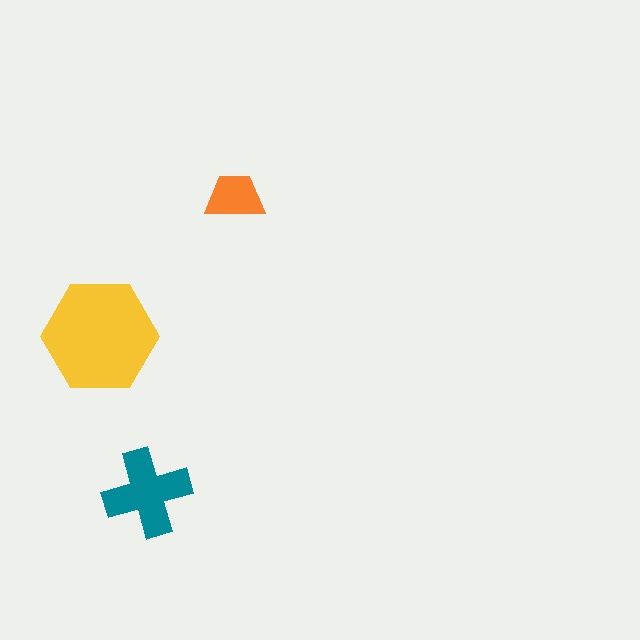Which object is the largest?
The yellow hexagon.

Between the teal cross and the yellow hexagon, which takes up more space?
The yellow hexagon.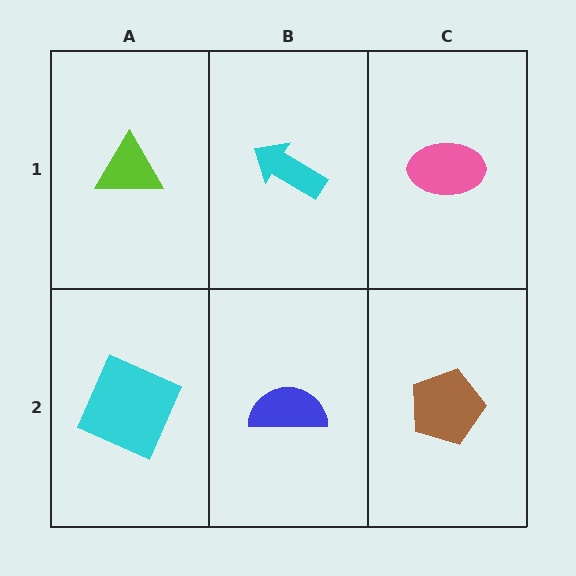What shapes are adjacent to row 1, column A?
A cyan square (row 2, column A), a cyan arrow (row 1, column B).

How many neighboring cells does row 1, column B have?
3.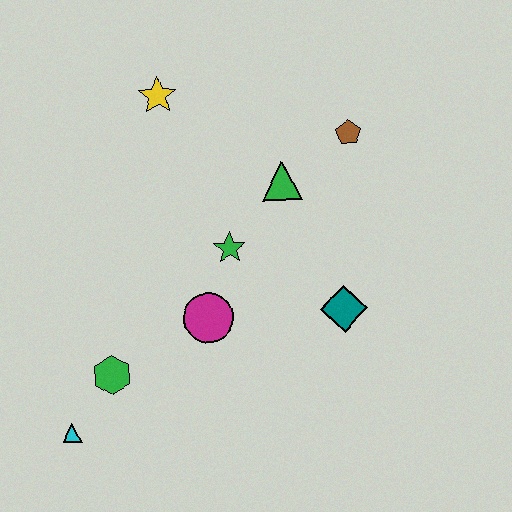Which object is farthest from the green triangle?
The cyan triangle is farthest from the green triangle.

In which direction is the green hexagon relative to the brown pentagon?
The green hexagon is to the left of the brown pentagon.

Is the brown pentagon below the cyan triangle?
No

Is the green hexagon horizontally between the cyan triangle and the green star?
Yes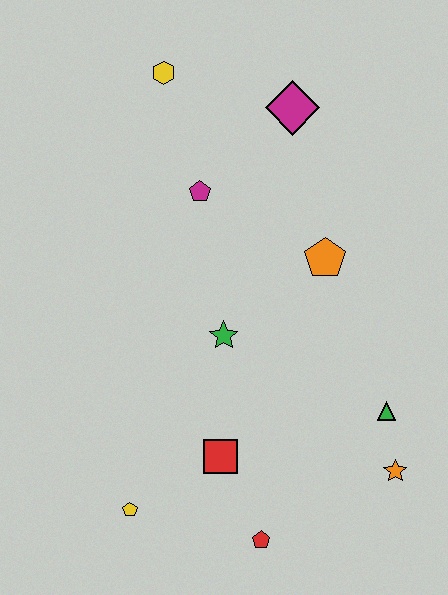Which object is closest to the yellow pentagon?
The red square is closest to the yellow pentagon.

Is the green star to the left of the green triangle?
Yes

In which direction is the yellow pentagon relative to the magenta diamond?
The yellow pentagon is below the magenta diamond.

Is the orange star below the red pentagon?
No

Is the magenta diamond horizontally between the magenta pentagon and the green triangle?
Yes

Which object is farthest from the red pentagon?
The yellow hexagon is farthest from the red pentagon.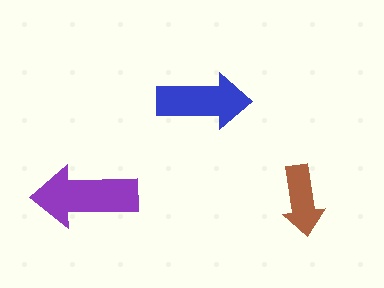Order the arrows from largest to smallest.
the purple one, the blue one, the brown one.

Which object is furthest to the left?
The purple arrow is leftmost.